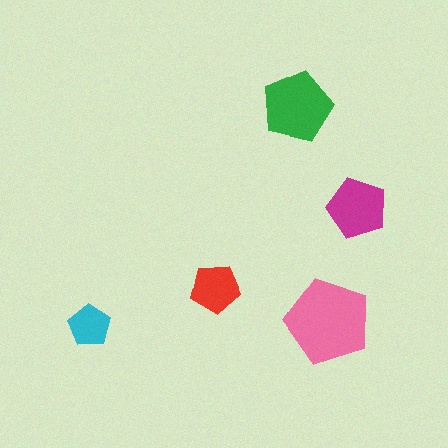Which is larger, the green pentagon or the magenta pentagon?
The green one.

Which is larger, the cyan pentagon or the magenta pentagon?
The magenta one.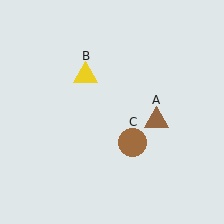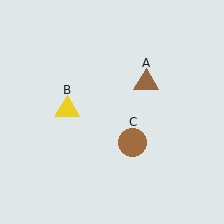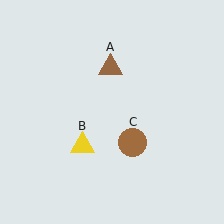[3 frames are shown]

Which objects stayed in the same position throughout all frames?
Brown circle (object C) remained stationary.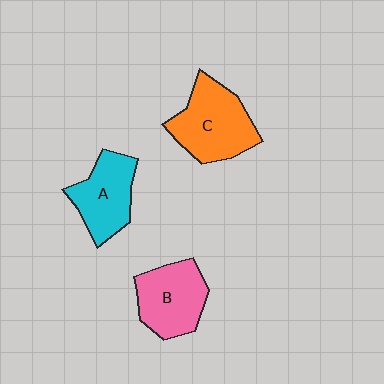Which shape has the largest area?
Shape C (orange).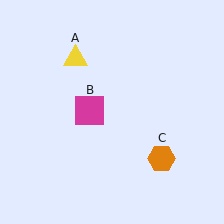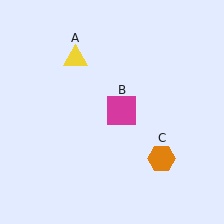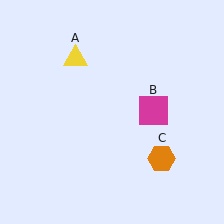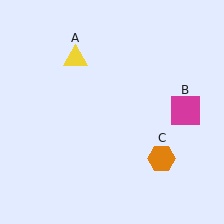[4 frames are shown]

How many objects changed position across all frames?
1 object changed position: magenta square (object B).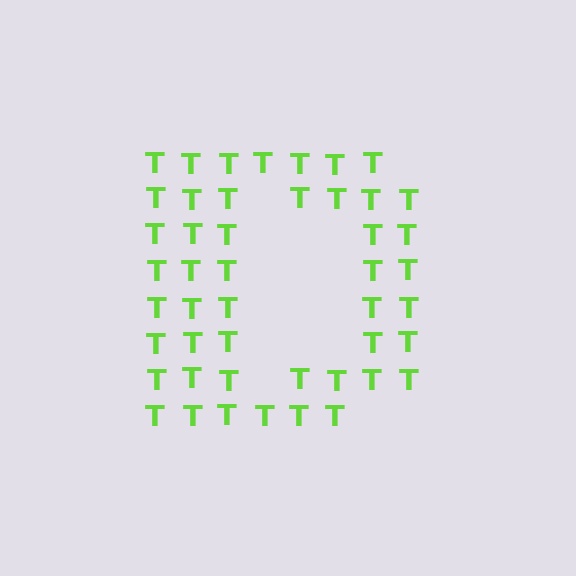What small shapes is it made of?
It is made of small letter T's.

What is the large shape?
The large shape is the letter D.